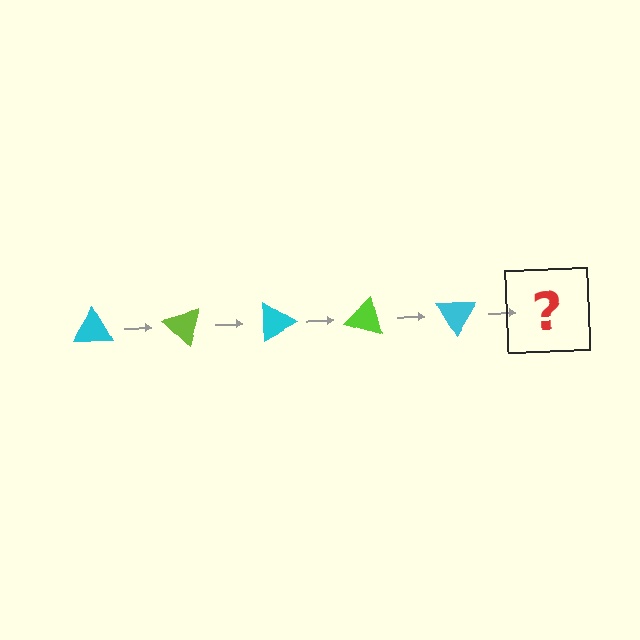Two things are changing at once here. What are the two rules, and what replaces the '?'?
The two rules are that it rotates 45 degrees each step and the color cycles through cyan and lime. The '?' should be a lime triangle, rotated 225 degrees from the start.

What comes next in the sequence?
The next element should be a lime triangle, rotated 225 degrees from the start.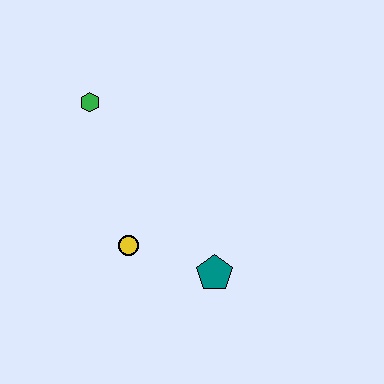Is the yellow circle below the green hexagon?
Yes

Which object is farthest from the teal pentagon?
The green hexagon is farthest from the teal pentagon.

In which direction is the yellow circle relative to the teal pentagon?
The yellow circle is to the left of the teal pentagon.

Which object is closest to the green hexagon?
The yellow circle is closest to the green hexagon.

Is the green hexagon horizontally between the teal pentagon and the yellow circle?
No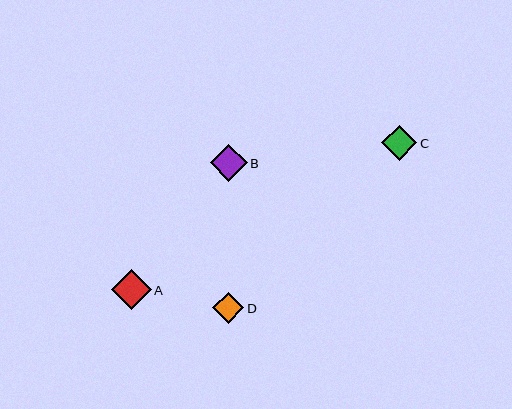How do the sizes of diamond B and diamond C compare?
Diamond B and diamond C are approximately the same size.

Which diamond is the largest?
Diamond A is the largest with a size of approximately 40 pixels.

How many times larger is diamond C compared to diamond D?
Diamond C is approximately 1.1 times the size of diamond D.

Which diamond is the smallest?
Diamond D is the smallest with a size of approximately 31 pixels.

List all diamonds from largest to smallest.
From largest to smallest: A, B, C, D.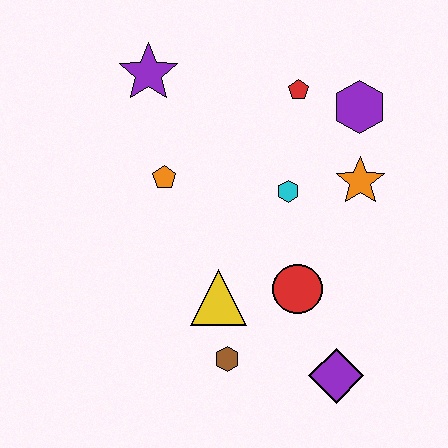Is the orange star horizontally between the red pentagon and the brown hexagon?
No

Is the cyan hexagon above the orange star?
No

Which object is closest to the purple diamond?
The red circle is closest to the purple diamond.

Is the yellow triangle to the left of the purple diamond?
Yes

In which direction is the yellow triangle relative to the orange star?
The yellow triangle is to the left of the orange star.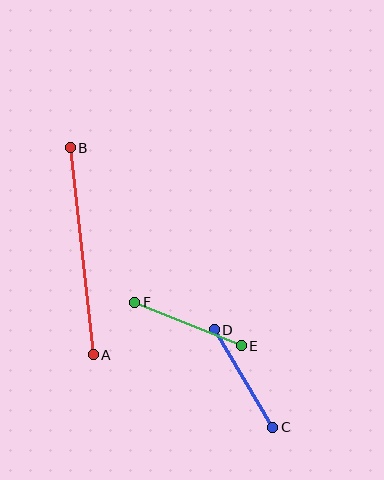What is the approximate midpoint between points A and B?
The midpoint is at approximately (82, 251) pixels.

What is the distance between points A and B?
The distance is approximately 209 pixels.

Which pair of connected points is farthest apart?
Points A and B are farthest apart.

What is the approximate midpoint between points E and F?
The midpoint is at approximately (188, 324) pixels.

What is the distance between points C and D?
The distance is approximately 114 pixels.